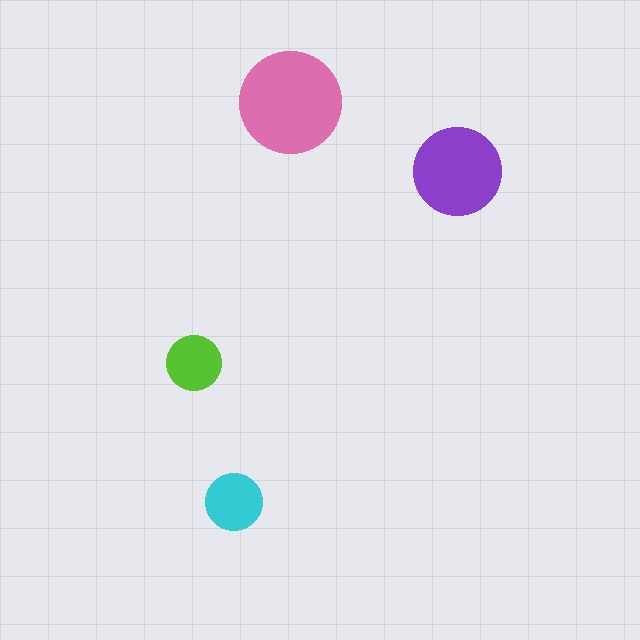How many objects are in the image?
There are 4 objects in the image.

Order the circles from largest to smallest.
the pink one, the purple one, the cyan one, the lime one.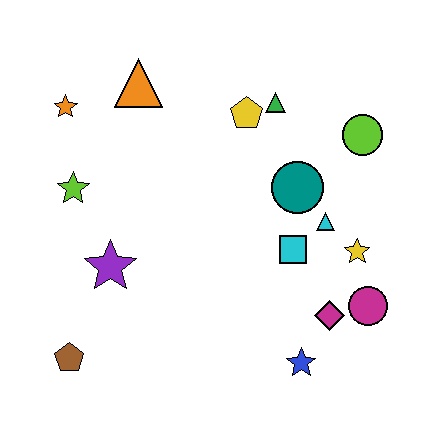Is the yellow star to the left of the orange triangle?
No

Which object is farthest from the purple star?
The lime circle is farthest from the purple star.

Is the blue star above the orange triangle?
No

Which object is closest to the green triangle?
The yellow pentagon is closest to the green triangle.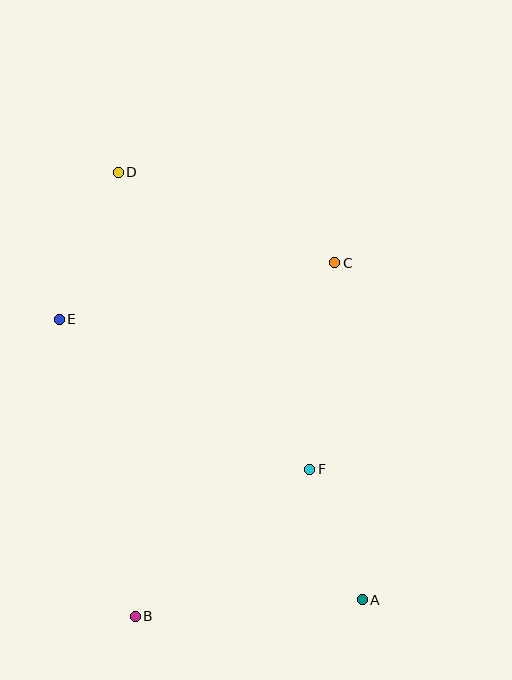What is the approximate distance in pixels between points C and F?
The distance between C and F is approximately 208 pixels.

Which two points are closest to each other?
Points A and F are closest to each other.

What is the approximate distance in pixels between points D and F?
The distance between D and F is approximately 353 pixels.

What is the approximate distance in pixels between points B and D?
The distance between B and D is approximately 445 pixels.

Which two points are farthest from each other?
Points A and D are farthest from each other.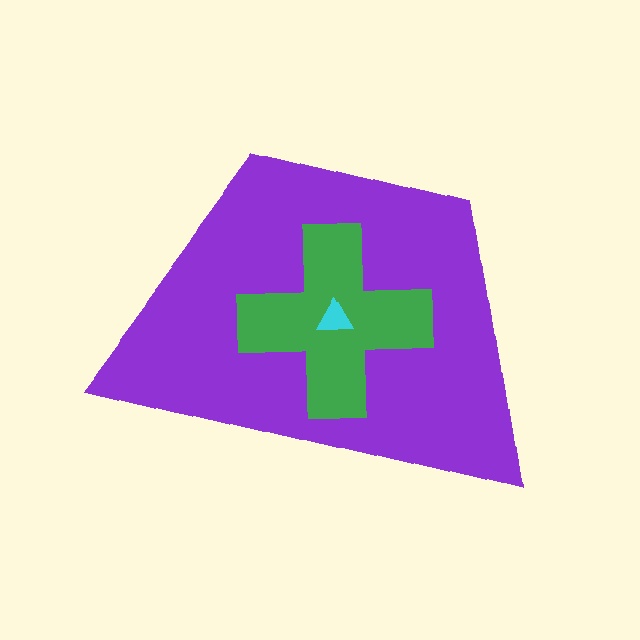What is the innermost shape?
The cyan triangle.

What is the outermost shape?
The purple trapezoid.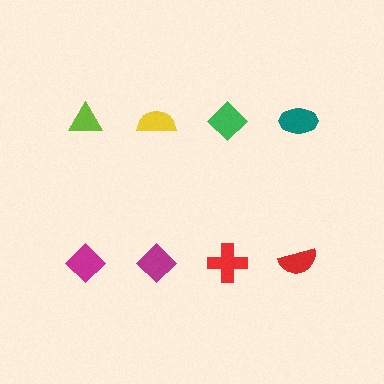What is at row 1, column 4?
A teal ellipse.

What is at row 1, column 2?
A yellow semicircle.